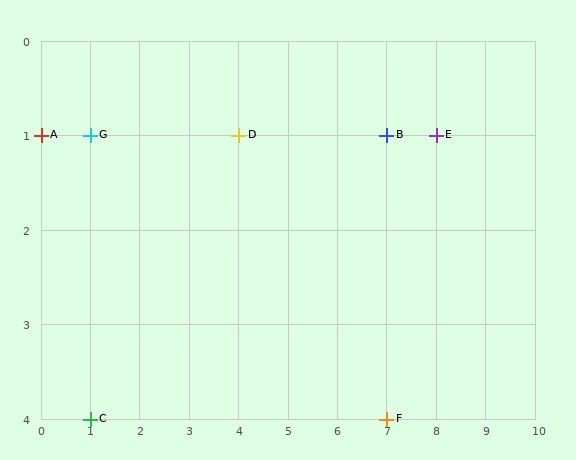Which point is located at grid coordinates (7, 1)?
Point B is at (7, 1).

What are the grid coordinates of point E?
Point E is at grid coordinates (8, 1).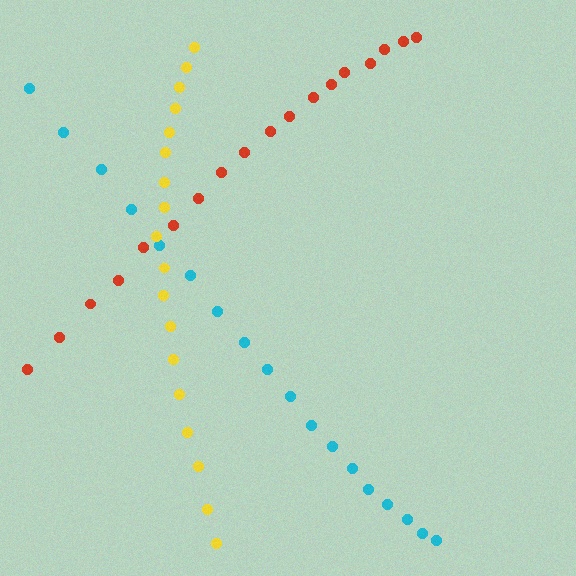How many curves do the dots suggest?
There are 3 distinct paths.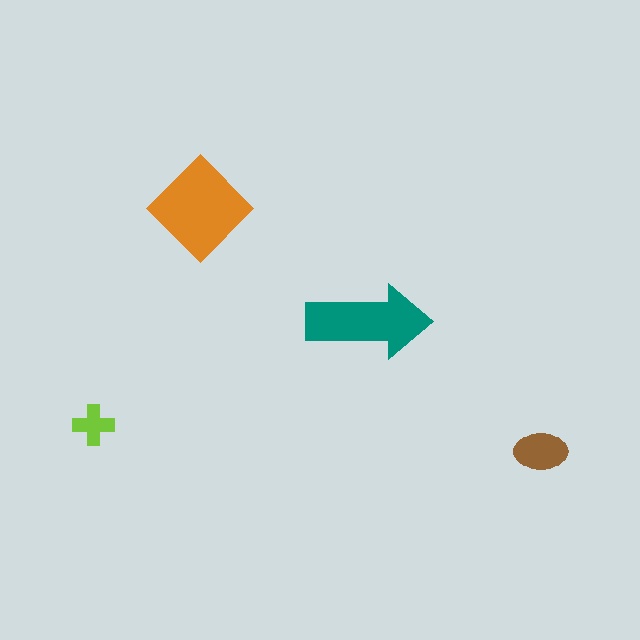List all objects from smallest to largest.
The lime cross, the brown ellipse, the teal arrow, the orange diamond.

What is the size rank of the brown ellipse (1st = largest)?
3rd.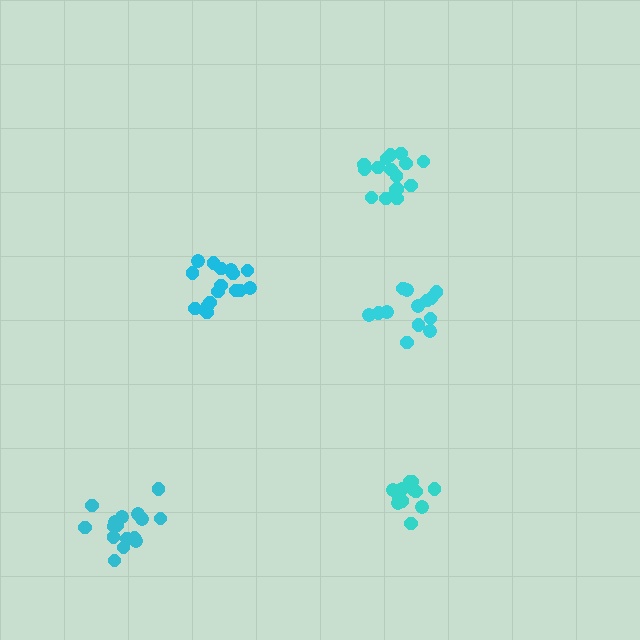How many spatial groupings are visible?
There are 5 spatial groupings.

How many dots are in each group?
Group 1: 16 dots, Group 2: 13 dots, Group 3: 17 dots, Group 4: 17 dots, Group 5: 12 dots (75 total).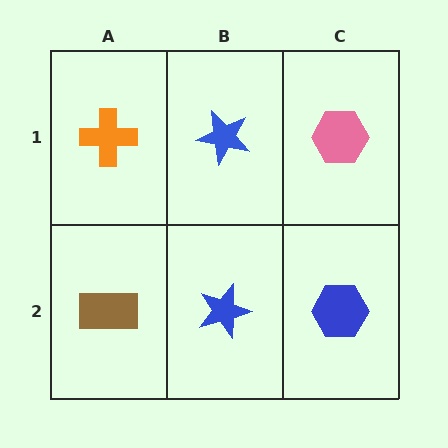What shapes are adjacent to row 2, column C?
A pink hexagon (row 1, column C), a blue star (row 2, column B).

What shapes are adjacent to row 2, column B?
A blue star (row 1, column B), a brown rectangle (row 2, column A), a blue hexagon (row 2, column C).